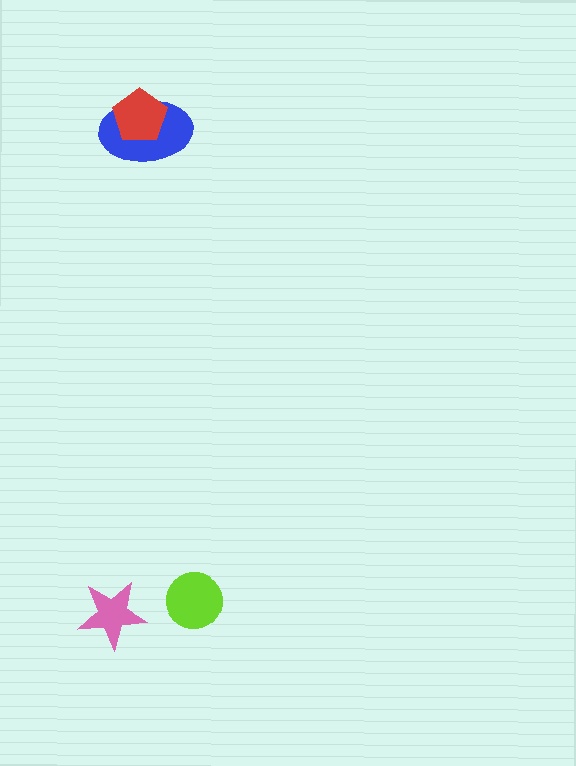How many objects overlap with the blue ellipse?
1 object overlaps with the blue ellipse.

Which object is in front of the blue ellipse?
The red pentagon is in front of the blue ellipse.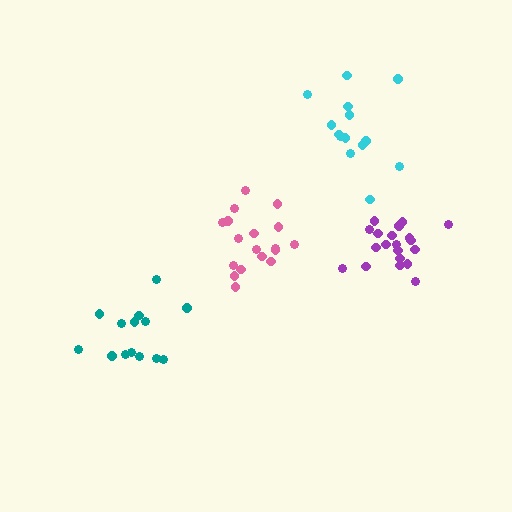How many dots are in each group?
Group 1: 14 dots, Group 2: 14 dots, Group 3: 20 dots, Group 4: 18 dots (66 total).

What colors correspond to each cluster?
The clusters are colored: cyan, teal, purple, pink.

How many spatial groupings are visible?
There are 4 spatial groupings.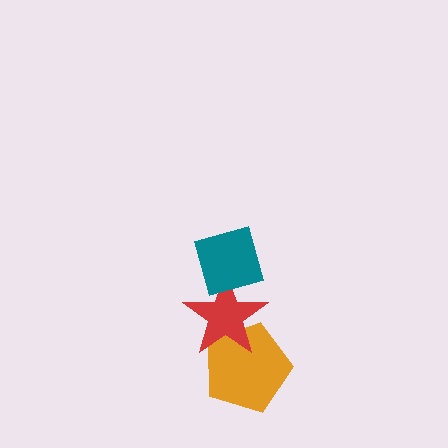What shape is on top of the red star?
The teal diamond is on top of the red star.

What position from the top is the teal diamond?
The teal diamond is 1st from the top.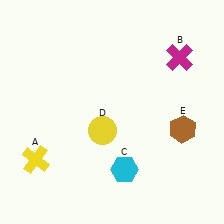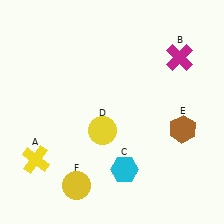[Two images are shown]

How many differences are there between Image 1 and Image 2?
There is 1 difference between the two images.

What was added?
A yellow circle (F) was added in Image 2.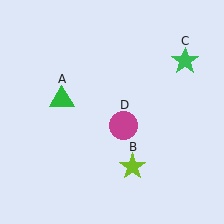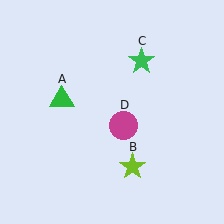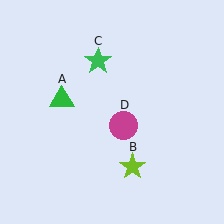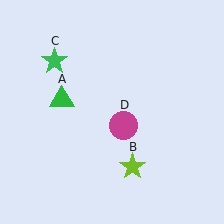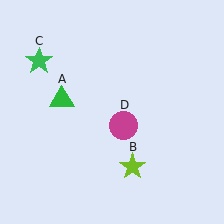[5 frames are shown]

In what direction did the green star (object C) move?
The green star (object C) moved left.